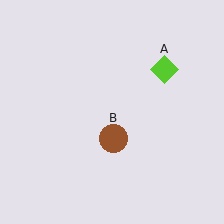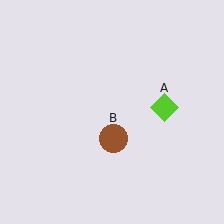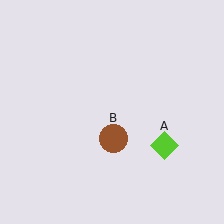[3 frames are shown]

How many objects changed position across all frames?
1 object changed position: lime diamond (object A).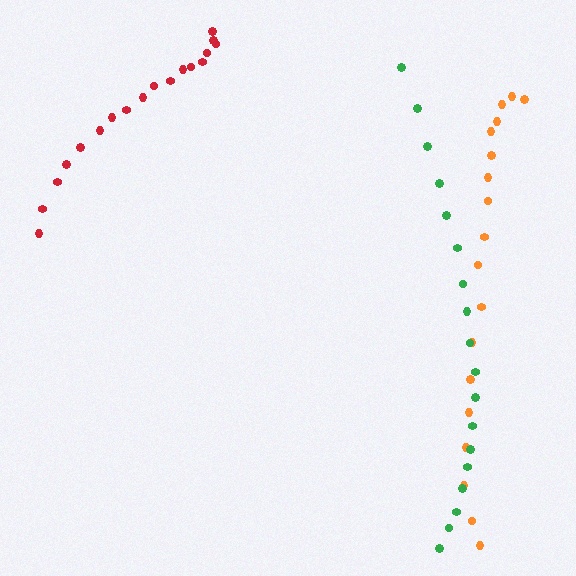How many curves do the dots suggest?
There are 3 distinct paths.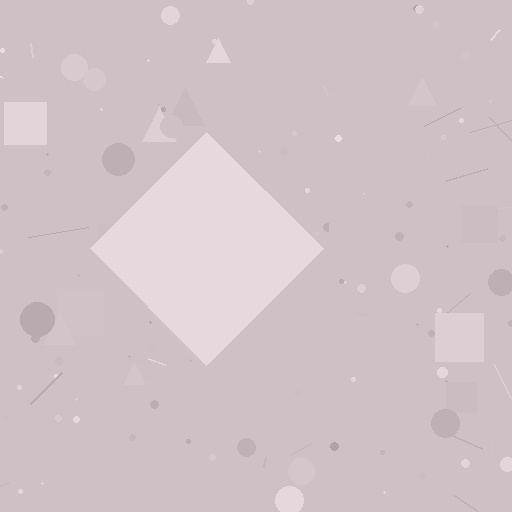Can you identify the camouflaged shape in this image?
The camouflaged shape is a diamond.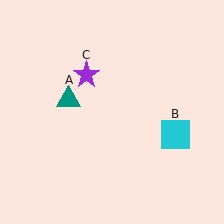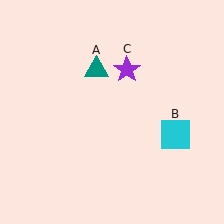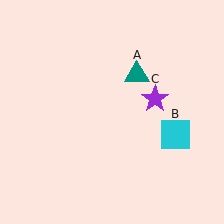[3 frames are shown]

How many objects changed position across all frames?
2 objects changed position: teal triangle (object A), purple star (object C).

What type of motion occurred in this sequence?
The teal triangle (object A), purple star (object C) rotated clockwise around the center of the scene.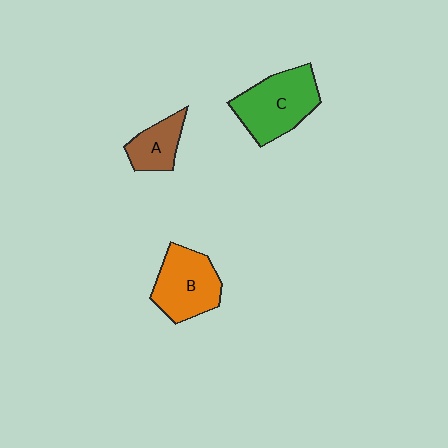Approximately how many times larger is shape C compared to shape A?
Approximately 1.9 times.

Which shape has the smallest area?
Shape A (brown).